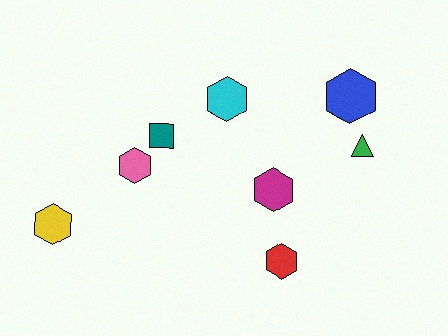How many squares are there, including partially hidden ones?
There is 1 square.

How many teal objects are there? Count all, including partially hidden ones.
There is 1 teal object.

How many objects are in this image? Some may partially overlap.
There are 8 objects.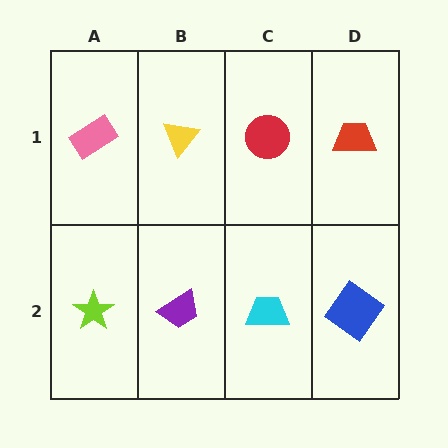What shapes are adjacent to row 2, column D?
A red trapezoid (row 1, column D), a cyan trapezoid (row 2, column C).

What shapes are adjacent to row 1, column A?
A lime star (row 2, column A), a yellow triangle (row 1, column B).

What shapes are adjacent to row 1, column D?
A blue diamond (row 2, column D), a red circle (row 1, column C).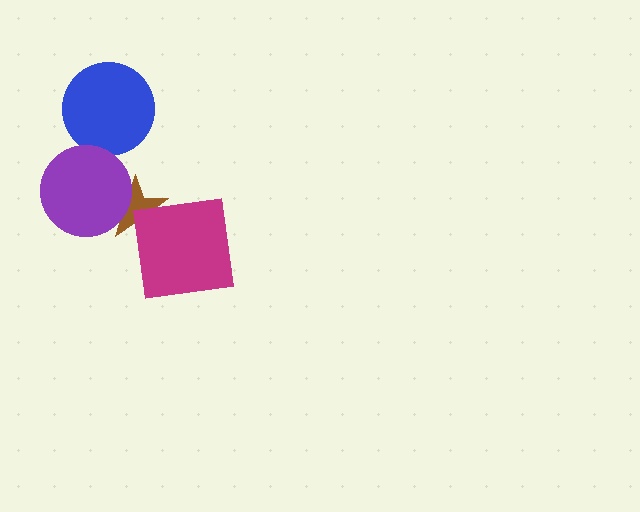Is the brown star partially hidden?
Yes, it is partially covered by another shape.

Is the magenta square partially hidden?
No, no other shape covers it.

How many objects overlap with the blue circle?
0 objects overlap with the blue circle.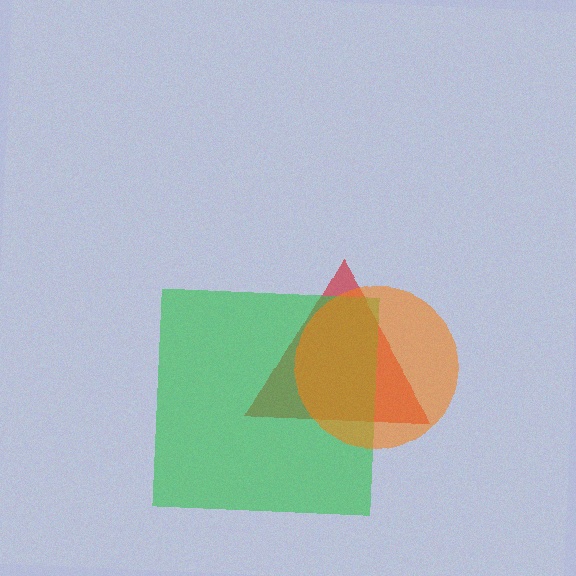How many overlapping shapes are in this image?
There are 3 overlapping shapes in the image.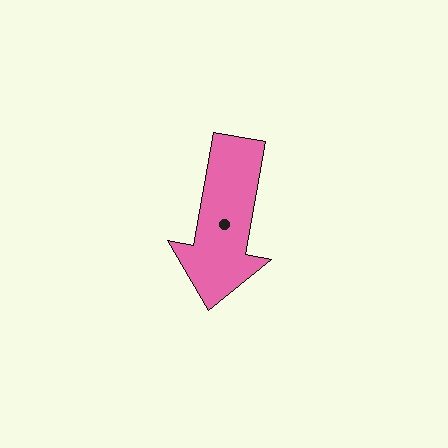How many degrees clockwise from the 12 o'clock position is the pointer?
Approximately 190 degrees.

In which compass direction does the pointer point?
South.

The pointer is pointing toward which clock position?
Roughly 6 o'clock.